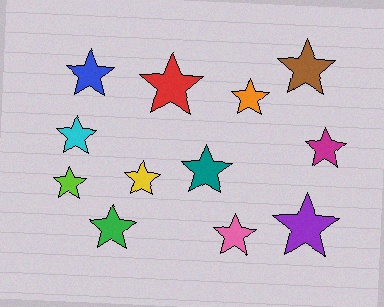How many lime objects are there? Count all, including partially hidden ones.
There is 1 lime object.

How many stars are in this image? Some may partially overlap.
There are 12 stars.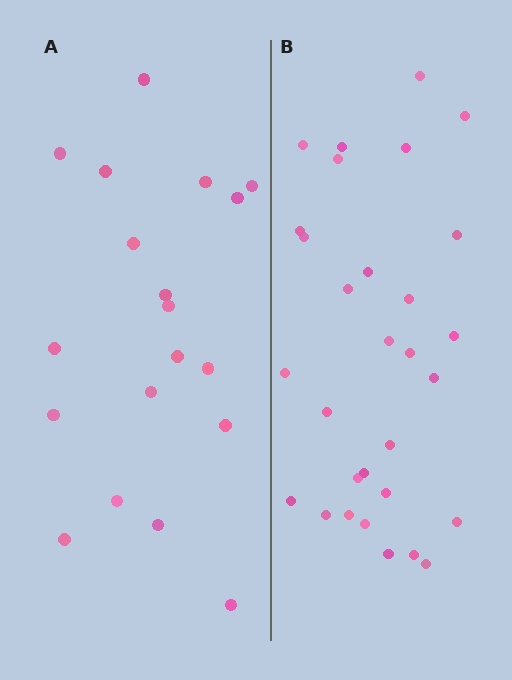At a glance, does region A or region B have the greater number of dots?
Region B (the right region) has more dots.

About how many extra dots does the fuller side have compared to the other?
Region B has roughly 12 or so more dots than region A.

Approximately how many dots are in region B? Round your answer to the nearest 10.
About 30 dots.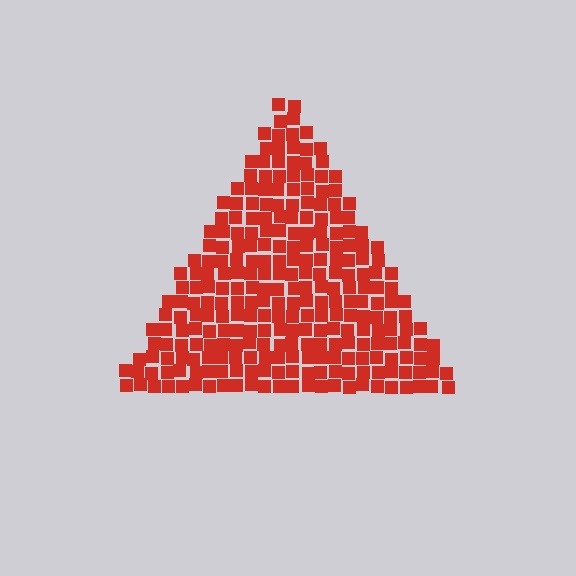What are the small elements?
The small elements are squares.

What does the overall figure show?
The overall figure shows a triangle.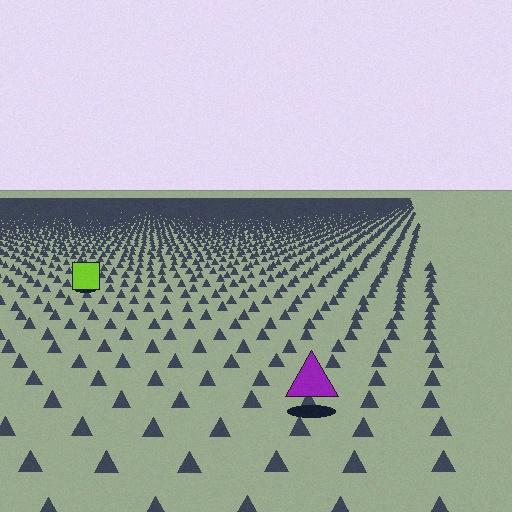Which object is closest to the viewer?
The purple triangle is closest. The texture marks near it are larger and more spread out.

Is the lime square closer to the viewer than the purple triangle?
No. The purple triangle is closer — you can tell from the texture gradient: the ground texture is coarser near it.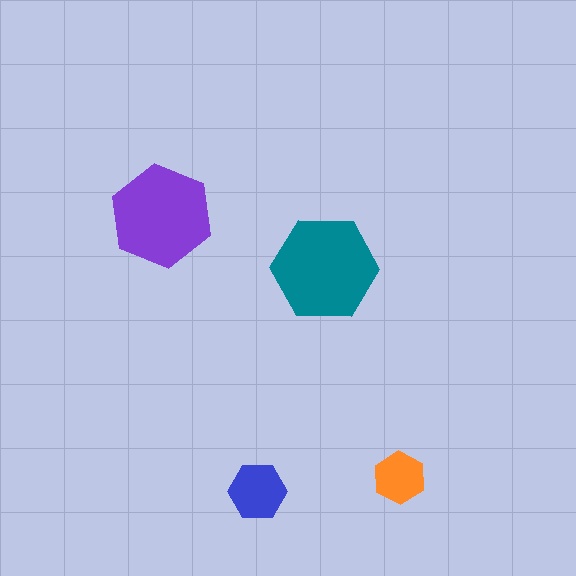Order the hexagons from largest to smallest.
the teal one, the purple one, the blue one, the orange one.